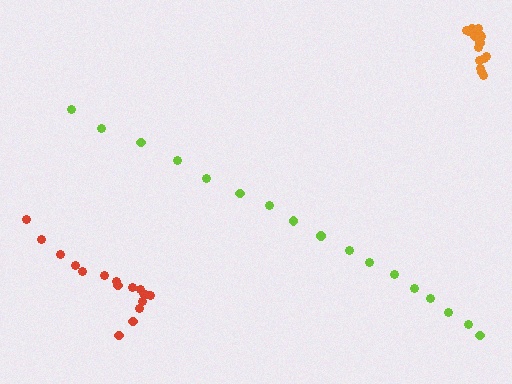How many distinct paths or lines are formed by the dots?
There are 3 distinct paths.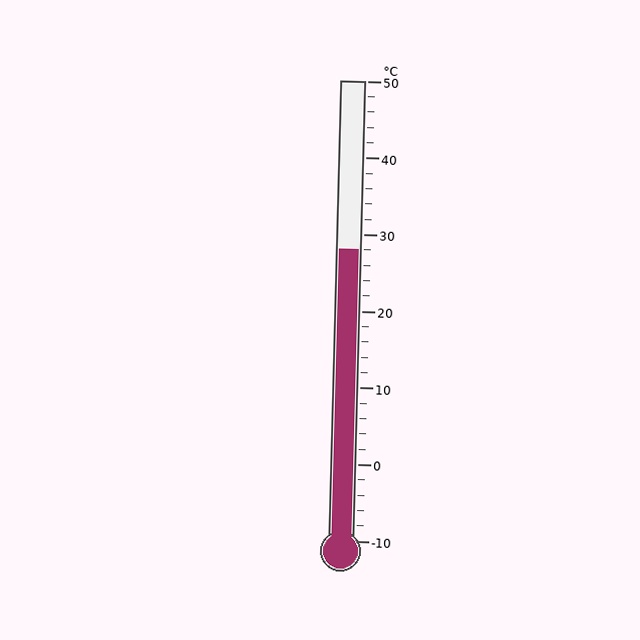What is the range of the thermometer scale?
The thermometer scale ranges from -10°C to 50°C.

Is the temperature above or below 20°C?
The temperature is above 20°C.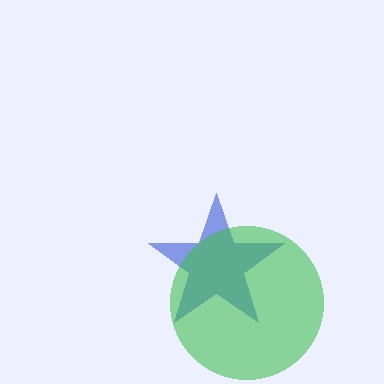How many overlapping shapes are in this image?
There are 2 overlapping shapes in the image.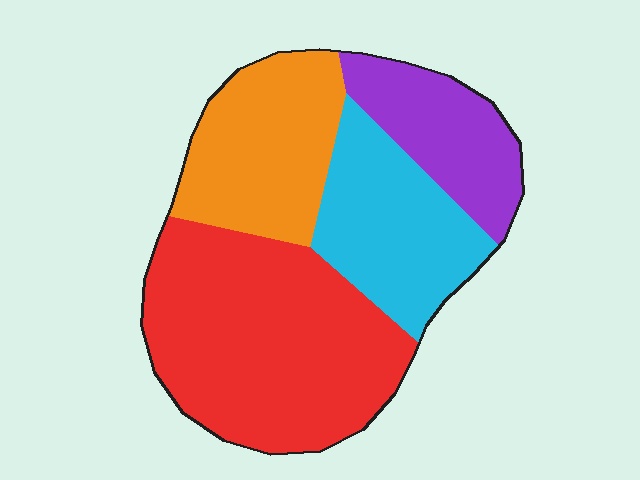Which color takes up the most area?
Red, at roughly 40%.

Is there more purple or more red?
Red.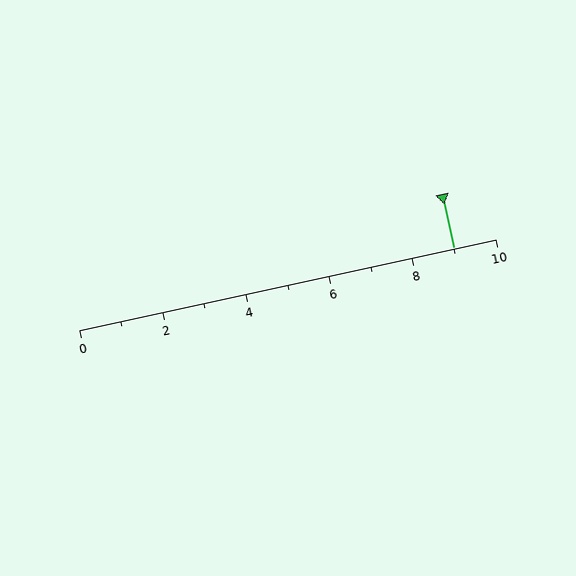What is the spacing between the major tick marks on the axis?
The major ticks are spaced 2 apart.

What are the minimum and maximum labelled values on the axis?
The axis runs from 0 to 10.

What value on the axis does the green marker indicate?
The marker indicates approximately 9.